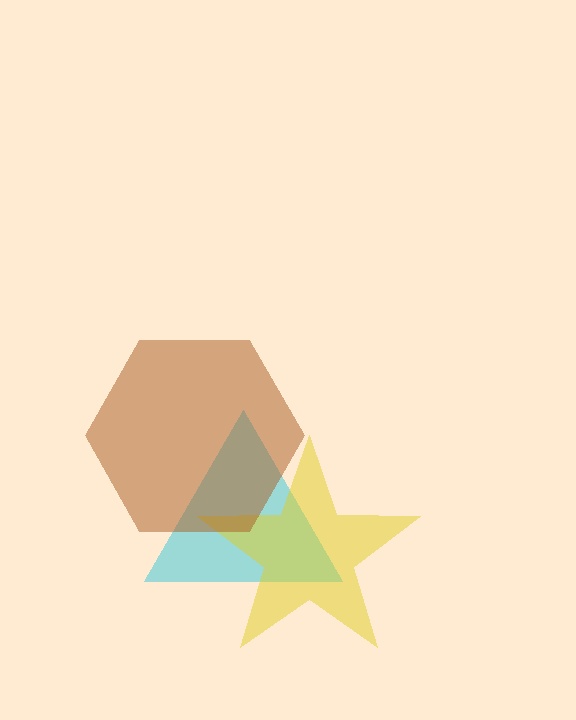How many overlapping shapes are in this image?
There are 3 overlapping shapes in the image.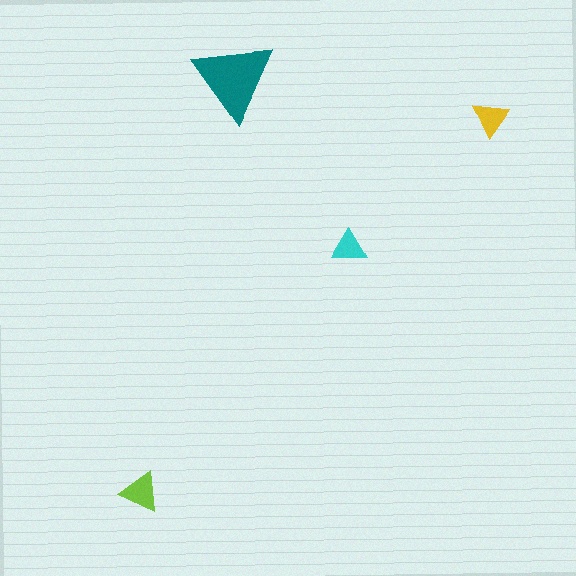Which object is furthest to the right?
The yellow triangle is rightmost.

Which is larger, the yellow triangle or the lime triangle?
The lime one.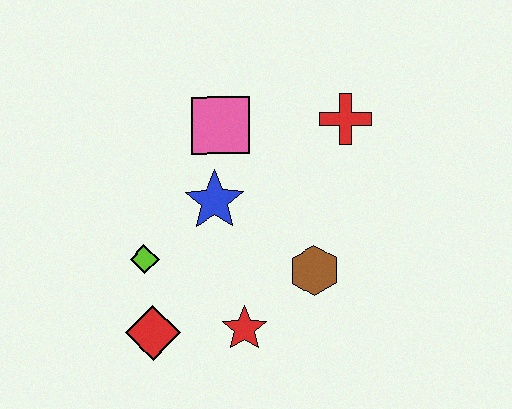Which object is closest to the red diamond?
The lime diamond is closest to the red diamond.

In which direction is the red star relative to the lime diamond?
The red star is to the right of the lime diamond.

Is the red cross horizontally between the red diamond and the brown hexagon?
No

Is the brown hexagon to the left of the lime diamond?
No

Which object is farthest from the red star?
The red cross is farthest from the red star.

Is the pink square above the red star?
Yes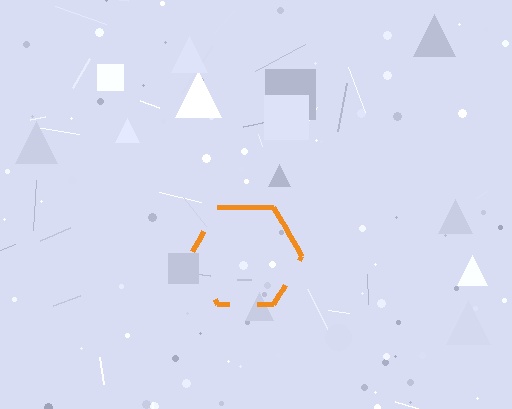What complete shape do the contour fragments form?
The contour fragments form a hexagon.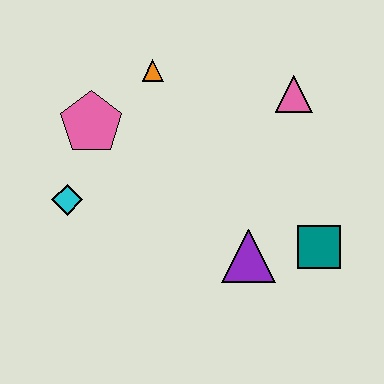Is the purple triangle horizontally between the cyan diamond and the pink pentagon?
No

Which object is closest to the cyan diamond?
The pink pentagon is closest to the cyan diamond.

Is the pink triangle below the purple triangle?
No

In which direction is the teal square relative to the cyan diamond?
The teal square is to the right of the cyan diamond.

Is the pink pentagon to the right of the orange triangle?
No